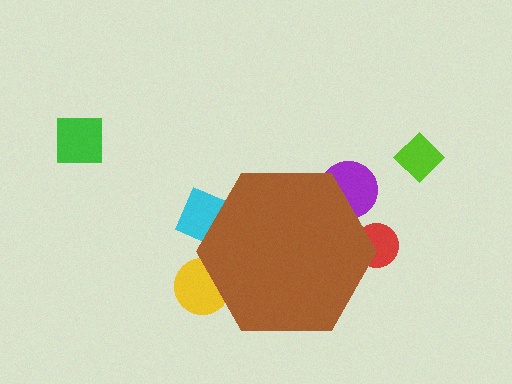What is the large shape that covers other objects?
A brown hexagon.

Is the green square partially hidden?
No, the green square is fully visible.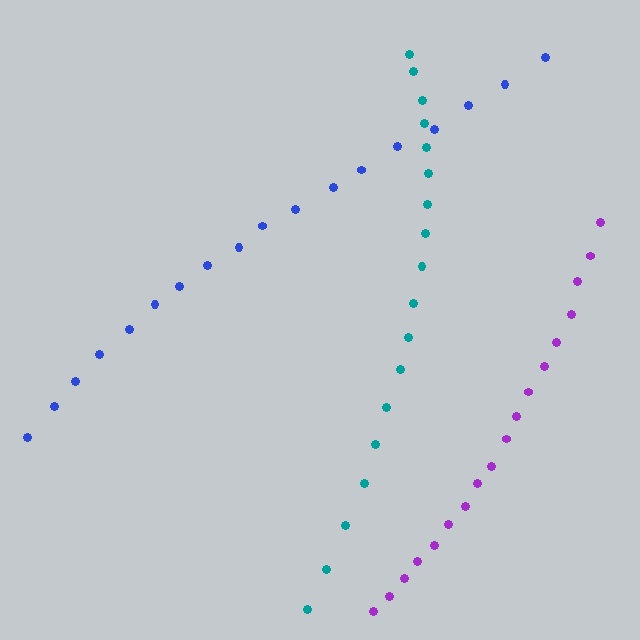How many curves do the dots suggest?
There are 3 distinct paths.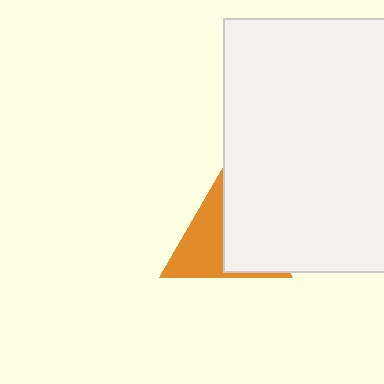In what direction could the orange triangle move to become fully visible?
The orange triangle could move left. That would shift it out from behind the white rectangle entirely.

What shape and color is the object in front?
The object in front is a white rectangle.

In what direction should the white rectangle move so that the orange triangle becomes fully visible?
The white rectangle should move right. That is the shortest direction to clear the overlap and leave the orange triangle fully visible.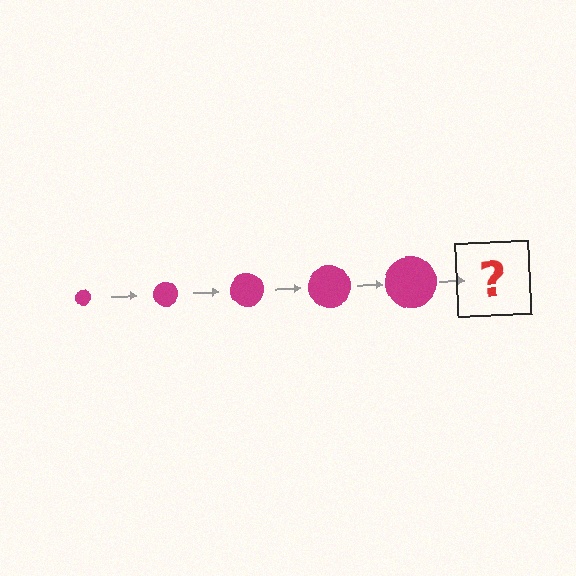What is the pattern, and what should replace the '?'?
The pattern is that the circle gets progressively larger each step. The '?' should be a magenta circle, larger than the previous one.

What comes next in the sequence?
The next element should be a magenta circle, larger than the previous one.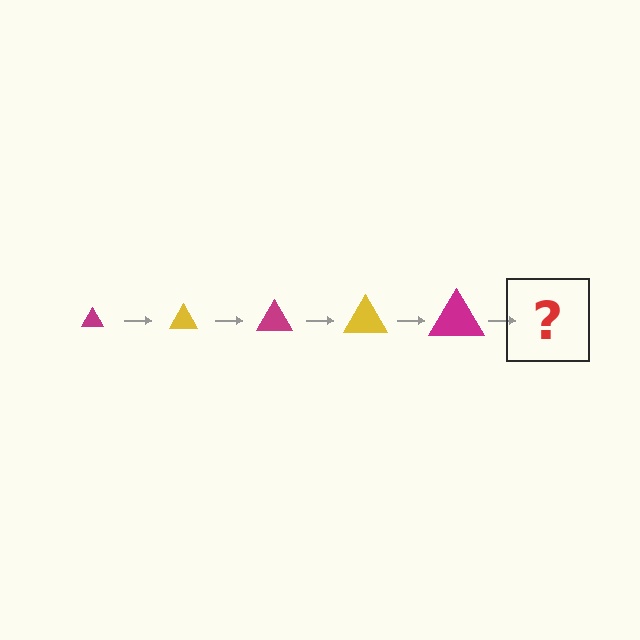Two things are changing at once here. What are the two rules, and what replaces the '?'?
The two rules are that the triangle grows larger each step and the color cycles through magenta and yellow. The '?' should be a yellow triangle, larger than the previous one.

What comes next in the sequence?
The next element should be a yellow triangle, larger than the previous one.